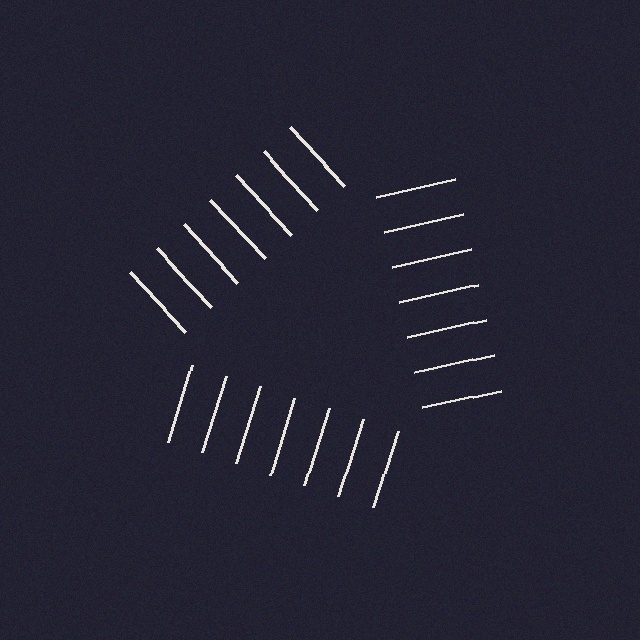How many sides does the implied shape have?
3 sides — the line-ends trace a triangle.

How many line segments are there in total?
21 — 7 along each of the 3 edges.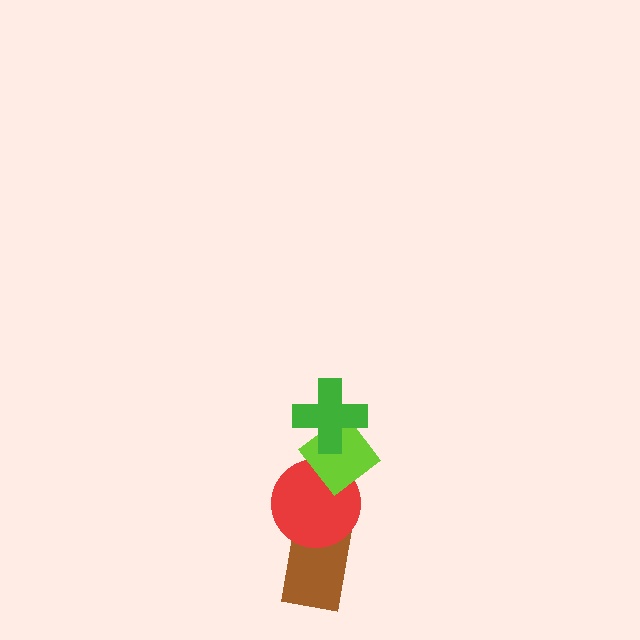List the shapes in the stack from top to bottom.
From top to bottom: the green cross, the lime diamond, the red circle, the brown rectangle.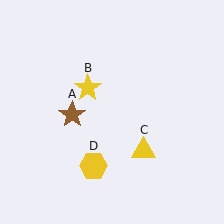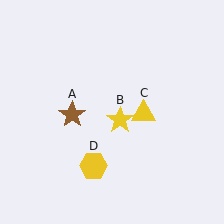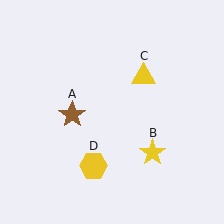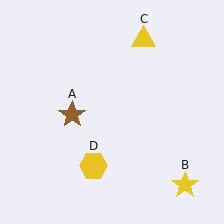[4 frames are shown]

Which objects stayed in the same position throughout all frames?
Brown star (object A) and yellow hexagon (object D) remained stationary.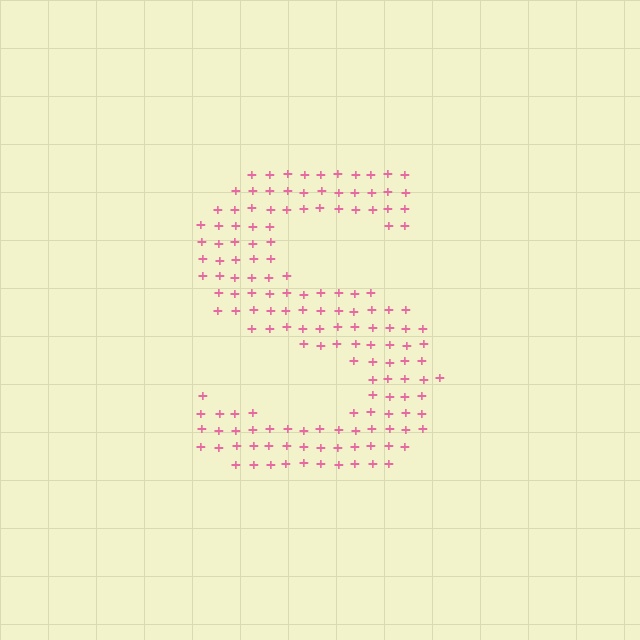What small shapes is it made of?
It is made of small plus signs.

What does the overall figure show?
The overall figure shows the letter S.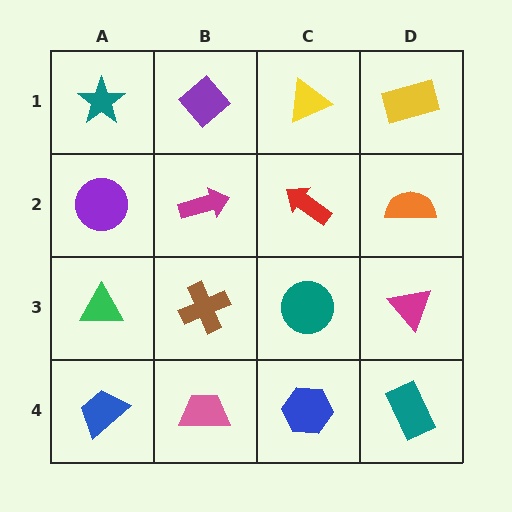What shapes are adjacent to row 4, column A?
A green triangle (row 3, column A), a pink trapezoid (row 4, column B).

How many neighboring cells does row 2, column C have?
4.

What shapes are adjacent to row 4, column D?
A magenta triangle (row 3, column D), a blue hexagon (row 4, column C).